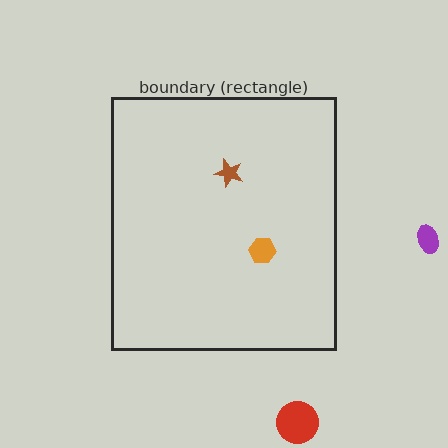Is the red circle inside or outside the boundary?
Outside.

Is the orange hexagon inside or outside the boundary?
Inside.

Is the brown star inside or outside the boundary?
Inside.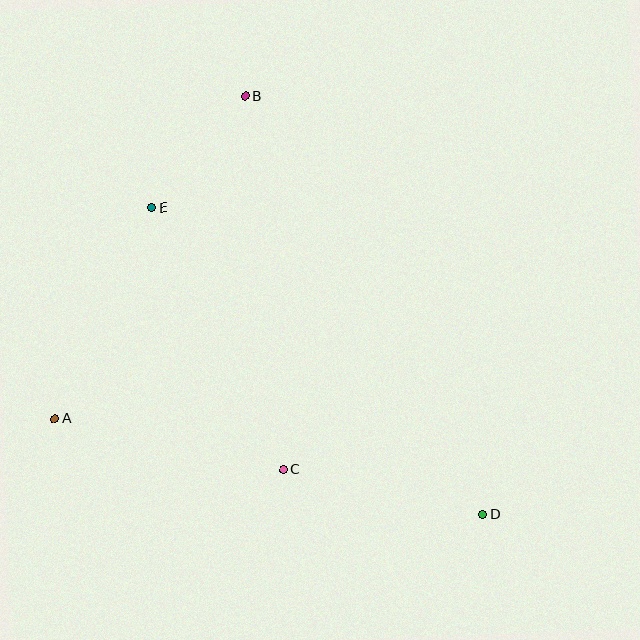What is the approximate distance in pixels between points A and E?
The distance between A and E is approximately 232 pixels.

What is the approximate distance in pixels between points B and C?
The distance between B and C is approximately 375 pixels.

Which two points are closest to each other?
Points B and E are closest to each other.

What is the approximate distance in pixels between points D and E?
The distance between D and E is approximately 451 pixels.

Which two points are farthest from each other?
Points B and D are farthest from each other.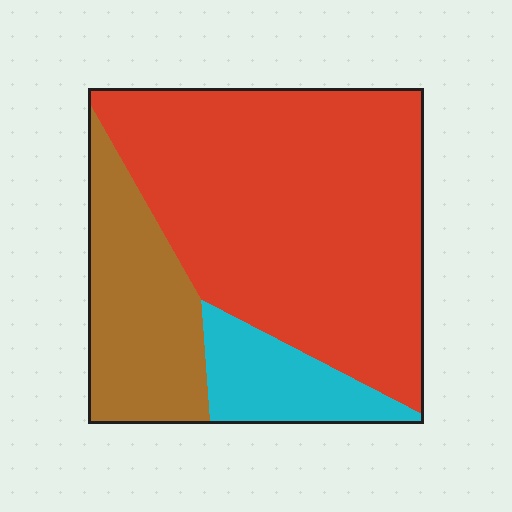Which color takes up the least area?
Cyan, at roughly 15%.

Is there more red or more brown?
Red.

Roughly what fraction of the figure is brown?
Brown covers around 25% of the figure.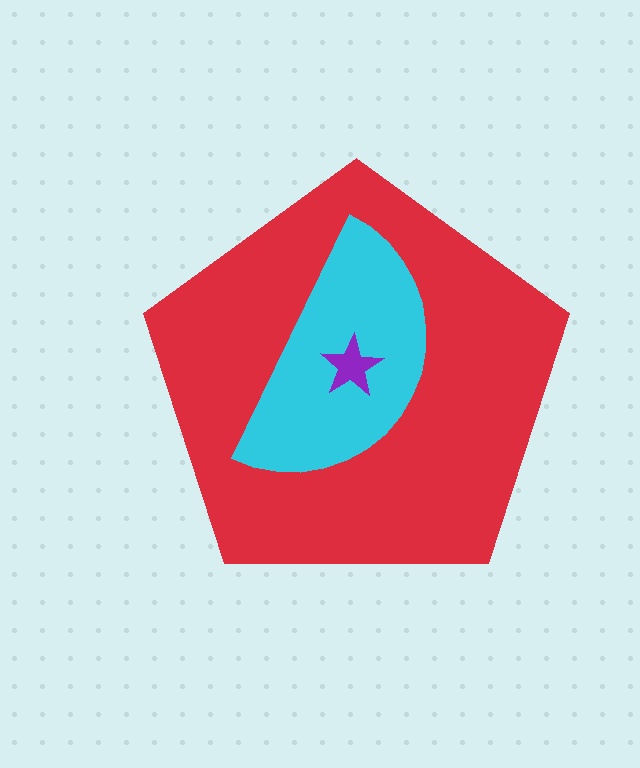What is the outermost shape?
The red pentagon.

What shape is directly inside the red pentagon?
The cyan semicircle.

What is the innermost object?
The purple star.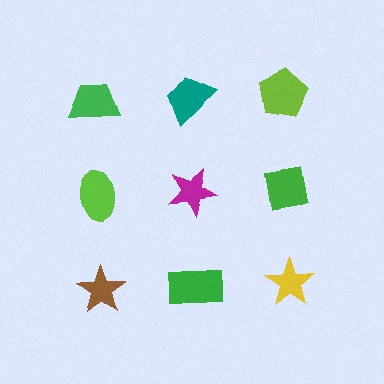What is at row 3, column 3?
A yellow star.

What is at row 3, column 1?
A brown star.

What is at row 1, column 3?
A lime pentagon.